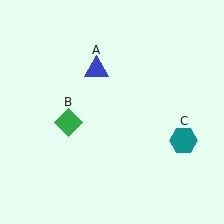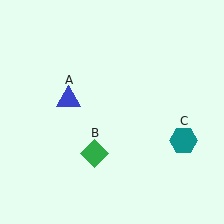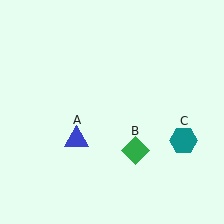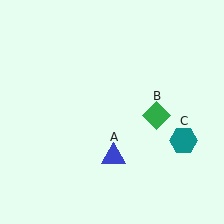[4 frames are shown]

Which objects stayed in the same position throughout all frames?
Teal hexagon (object C) remained stationary.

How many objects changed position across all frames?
2 objects changed position: blue triangle (object A), green diamond (object B).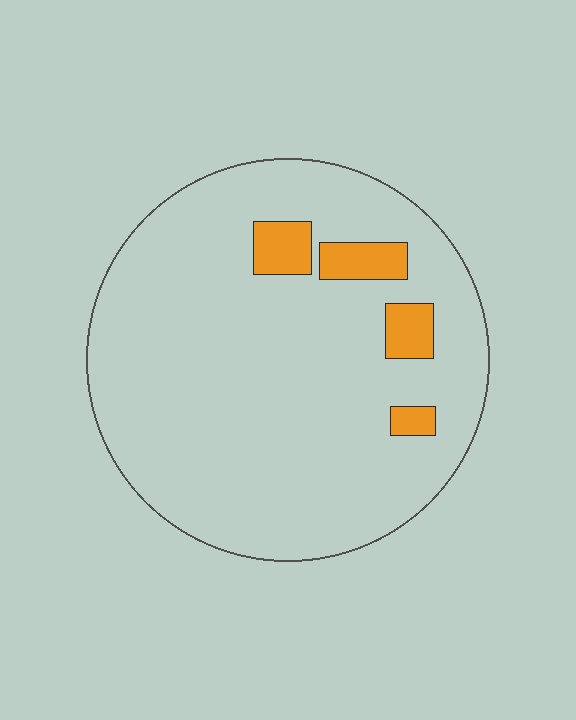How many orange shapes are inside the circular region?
4.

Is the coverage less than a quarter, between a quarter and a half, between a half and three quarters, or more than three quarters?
Less than a quarter.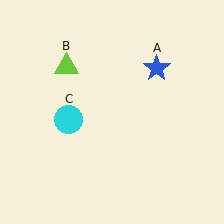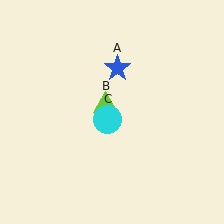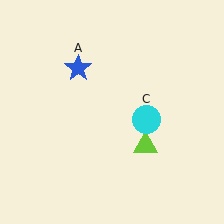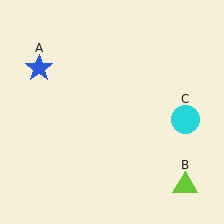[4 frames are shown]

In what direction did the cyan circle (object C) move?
The cyan circle (object C) moved right.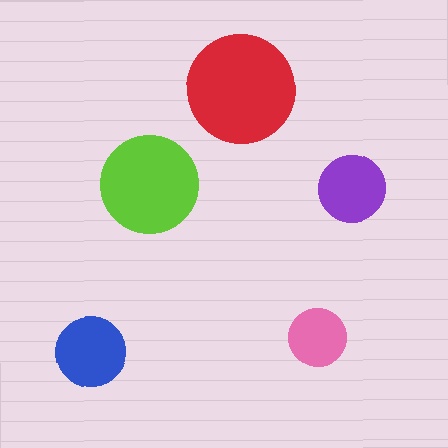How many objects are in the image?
There are 5 objects in the image.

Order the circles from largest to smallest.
the red one, the lime one, the blue one, the purple one, the pink one.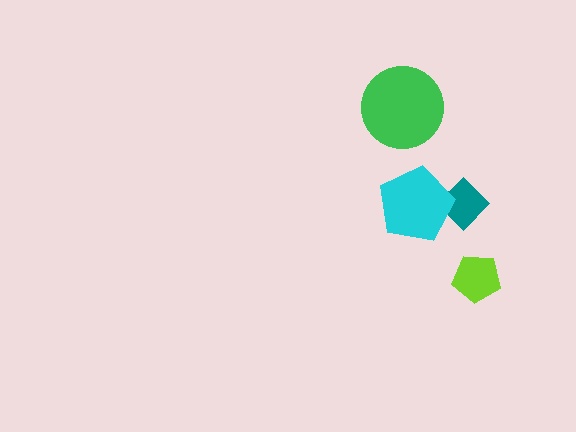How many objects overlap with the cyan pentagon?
1 object overlaps with the cyan pentagon.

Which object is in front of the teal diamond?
The cyan pentagon is in front of the teal diamond.